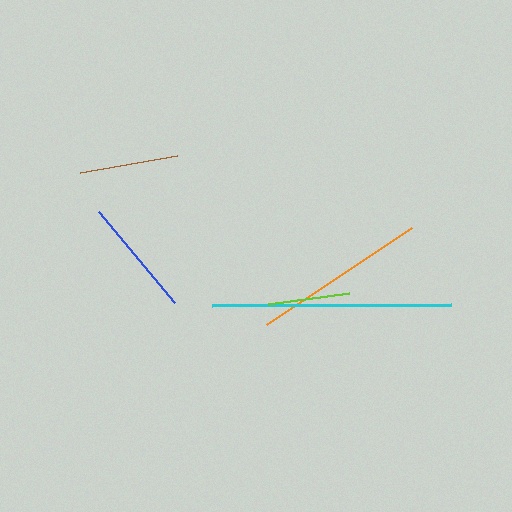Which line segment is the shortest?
The lime line is the shortest at approximately 82 pixels.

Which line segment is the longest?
The cyan line is the longest at approximately 239 pixels.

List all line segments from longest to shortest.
From longest to shortest: cyan, orange, blue, brown, lime.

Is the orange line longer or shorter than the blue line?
The orange line is longer than the blue line.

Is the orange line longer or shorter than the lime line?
The orange line is longer than the lime line.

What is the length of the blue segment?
The blue segment is approximately 118 pixels long.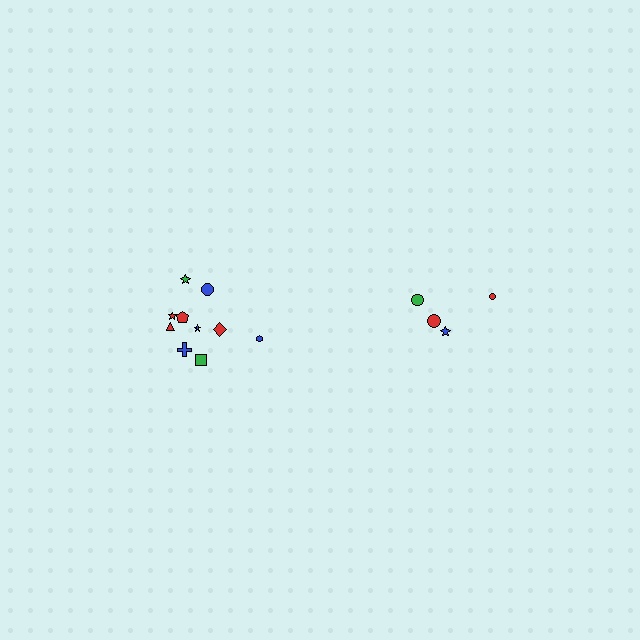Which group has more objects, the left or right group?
The left group.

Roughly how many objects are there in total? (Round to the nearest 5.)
Roughly 15 objects in total.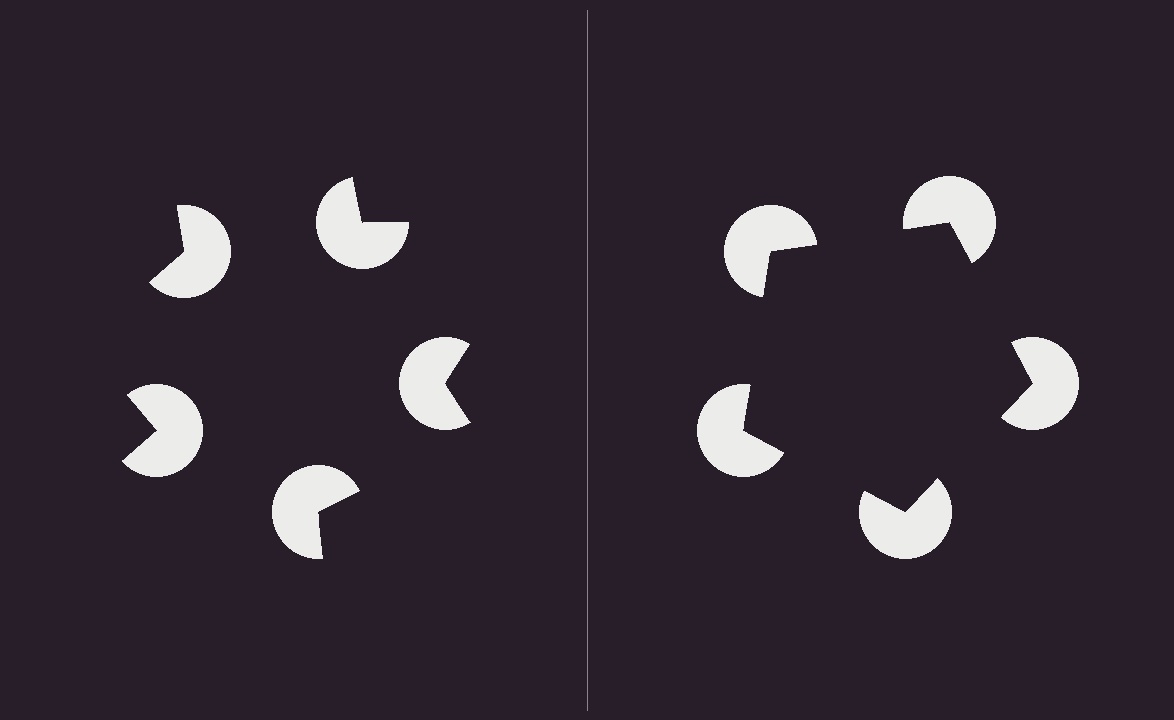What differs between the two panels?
The pac-man discs are positioned identically on both sides; only the wedge orientations differ. On the right they align to a pentagon; on the left they are misaligned.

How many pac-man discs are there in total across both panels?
10 — 5 on each side.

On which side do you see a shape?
An illusory pentagon appears on the right side. On the left side the wedge cuts are rotated, so no coherent shape forms.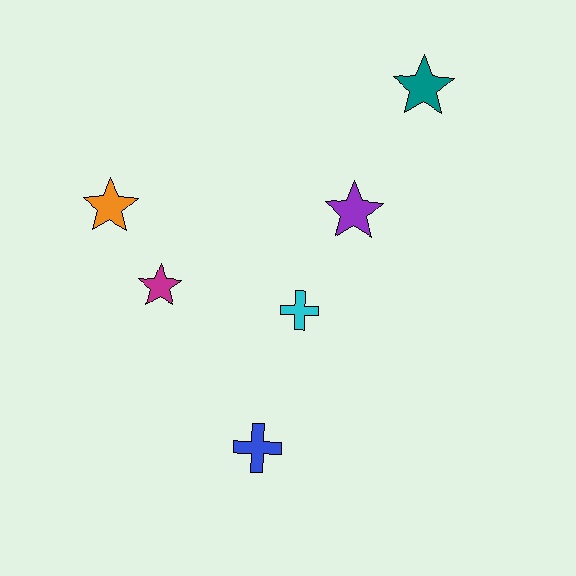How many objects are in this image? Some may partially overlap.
There are 6 objects.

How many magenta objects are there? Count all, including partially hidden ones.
There is 1 magenta object.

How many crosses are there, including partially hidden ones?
There are 2 crosses.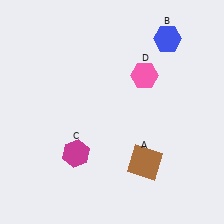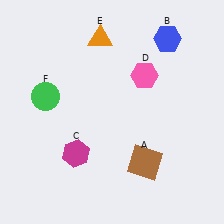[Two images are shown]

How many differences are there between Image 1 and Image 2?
There are 2 differences between the two images.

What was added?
An orange triangle (E), a green circle (F) were added in Image 2.